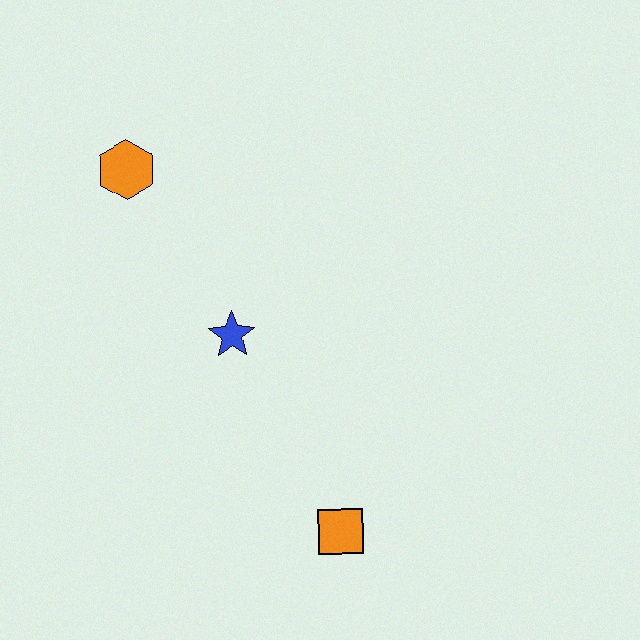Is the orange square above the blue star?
No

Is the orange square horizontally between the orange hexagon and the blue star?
No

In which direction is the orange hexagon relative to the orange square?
The orange hexagon is above the orange square.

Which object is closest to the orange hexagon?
The blue star is closest to the orange hexagon.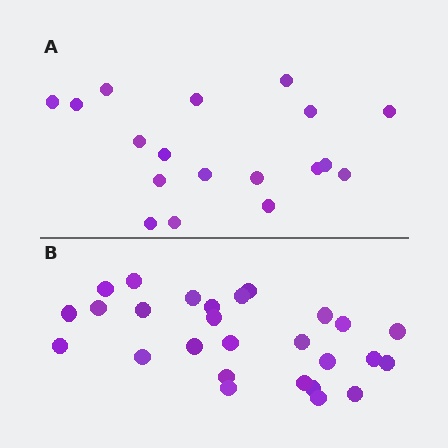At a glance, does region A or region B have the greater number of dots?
Region B (the bottom region) has more dots.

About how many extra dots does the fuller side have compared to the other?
Region B has roughly 8 or so more dots than region A.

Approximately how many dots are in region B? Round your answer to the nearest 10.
About 30 dots. (The exact count is 27, which rounds to 30.)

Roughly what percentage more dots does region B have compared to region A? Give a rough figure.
About 50% more.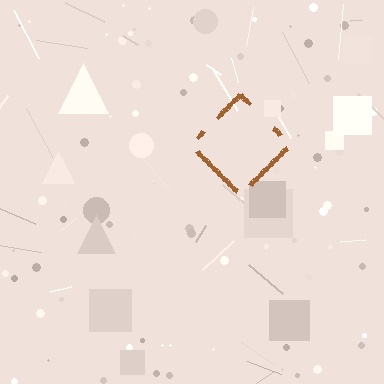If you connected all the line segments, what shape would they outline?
They would outline a diamond.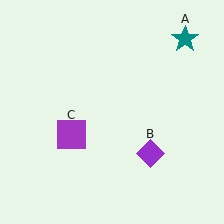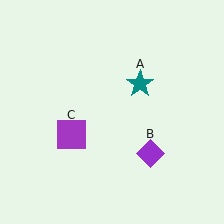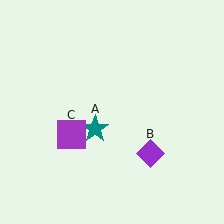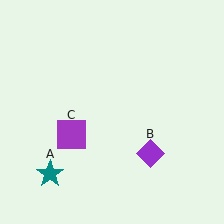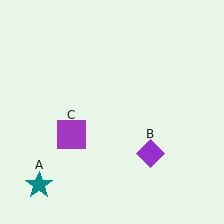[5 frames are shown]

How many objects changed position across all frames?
1 object changed position: teal star (object A).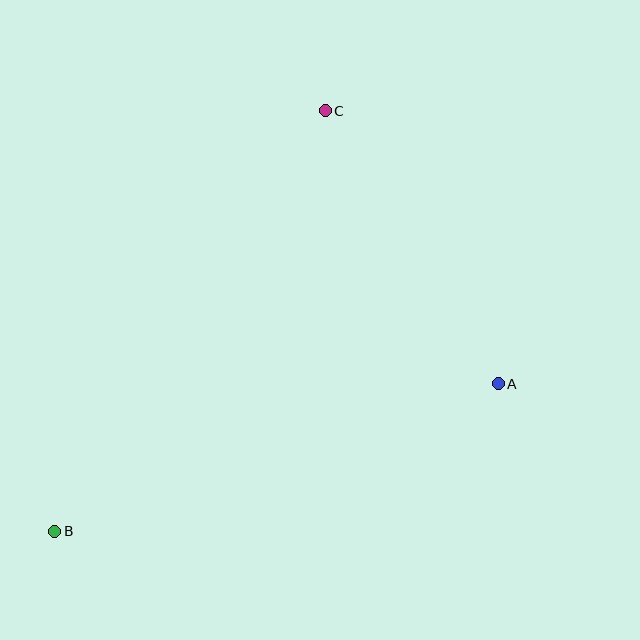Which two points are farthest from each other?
Points B and C are farthest from each other.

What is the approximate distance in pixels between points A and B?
The distance between A and B is approximately 468 pixels.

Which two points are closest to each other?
Points A and C are closest to each other.